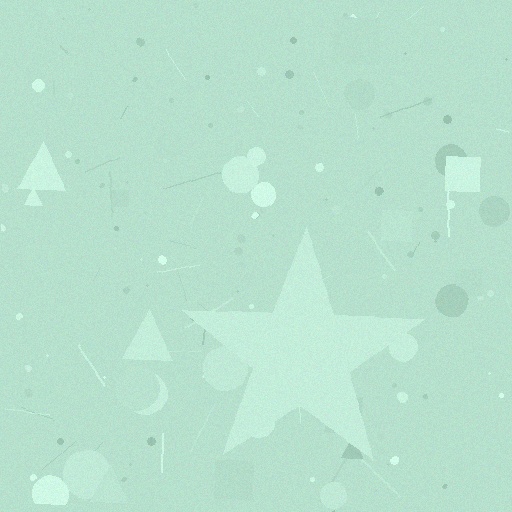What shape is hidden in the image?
A star is hidden in the image.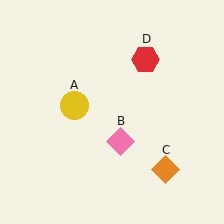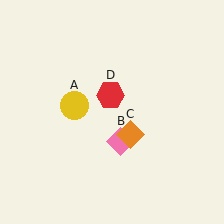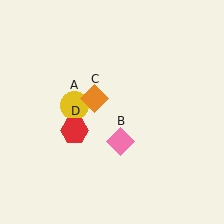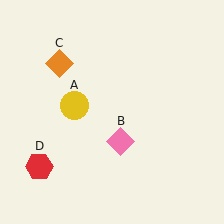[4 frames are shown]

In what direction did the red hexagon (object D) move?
The red hexagon (object D) moved down and to the left.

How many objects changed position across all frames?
2 objects changed position: orange diamond (object C), red hexagon (object D).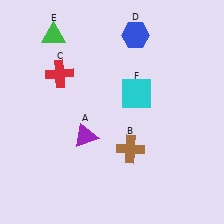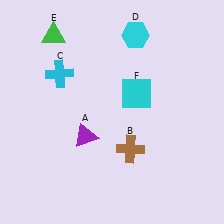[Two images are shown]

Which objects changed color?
C changed from red to cyan. D changed from blue to cyan.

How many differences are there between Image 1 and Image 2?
There are 2 differences between the two images.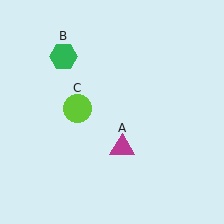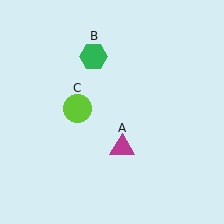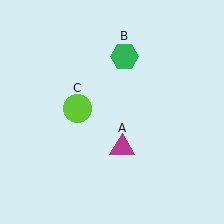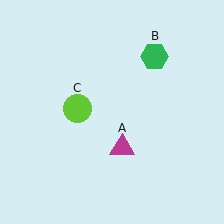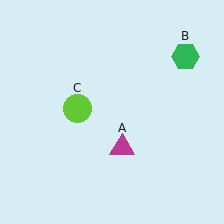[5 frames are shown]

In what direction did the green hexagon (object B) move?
The green hexagon (object B) moved right.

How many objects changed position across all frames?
1 object changed position: green hexagon (object B).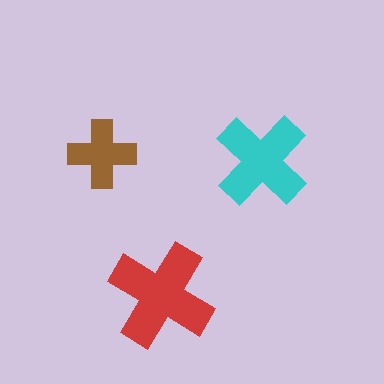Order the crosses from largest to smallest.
the red one, the cyan one, the brown one.